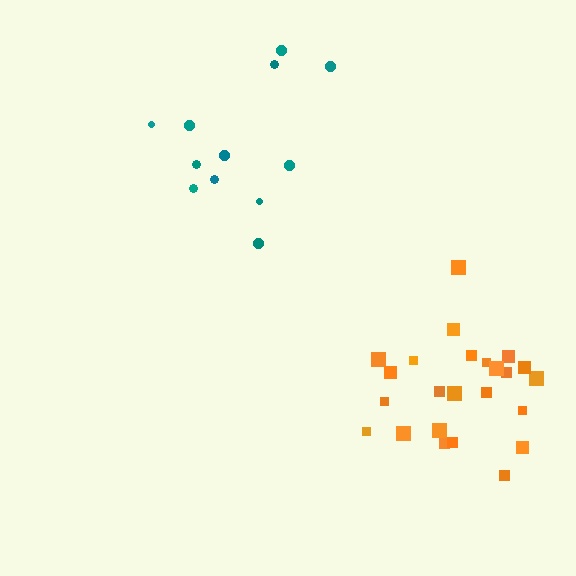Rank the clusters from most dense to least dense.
orange, teal.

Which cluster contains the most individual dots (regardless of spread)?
Orange (24).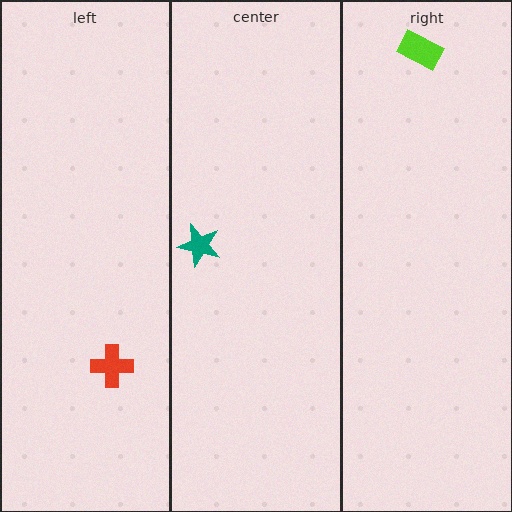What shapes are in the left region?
The red cross.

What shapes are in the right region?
The lime rectangle.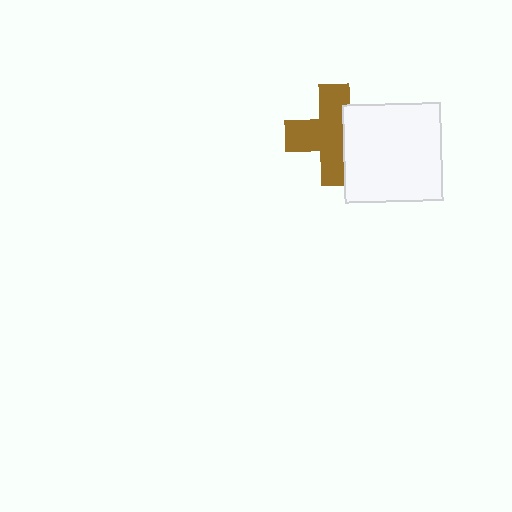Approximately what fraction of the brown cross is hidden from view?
Roughly 33% of the brown cross is hidden behind the white square.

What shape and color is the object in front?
The object in front is a white square.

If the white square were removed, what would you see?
You would see the complete brown cross.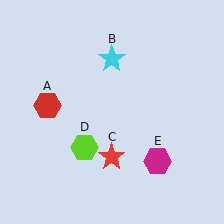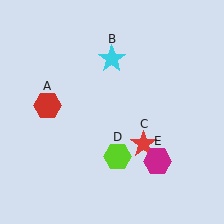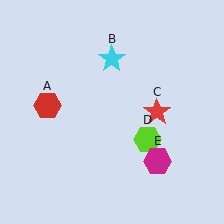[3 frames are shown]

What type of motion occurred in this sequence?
The red star (object C), lime hexagon (object D) rotated counterclockwise around the center of the scene.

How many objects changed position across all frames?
2 objects changed position: red star (object C), lime hexagon (object D).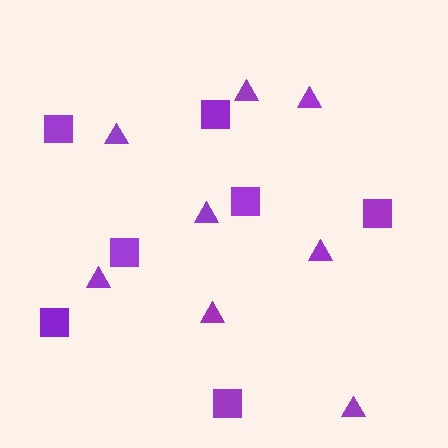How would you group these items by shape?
There are 2 groups: one group of squares (7) and one group of triangles (8).